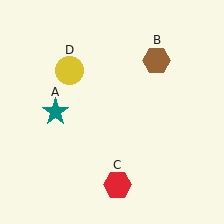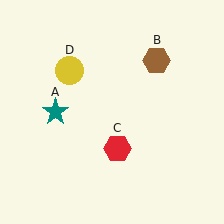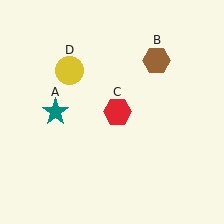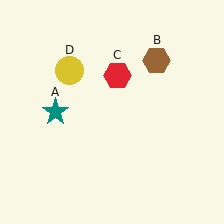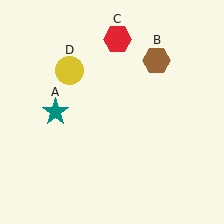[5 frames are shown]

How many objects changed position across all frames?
1 object changed position: red hexagon (object C).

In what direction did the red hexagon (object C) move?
The red hexagon (object C) moved up.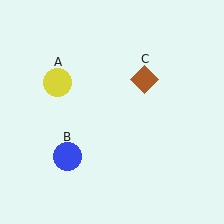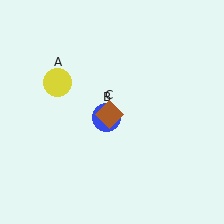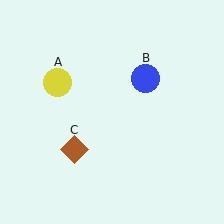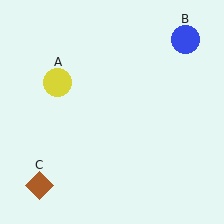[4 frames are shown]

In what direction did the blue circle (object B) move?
The blue circle (object B) moved up and to the right.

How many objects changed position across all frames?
2 objects changed position: blue circle (object B), brown diamond (object C).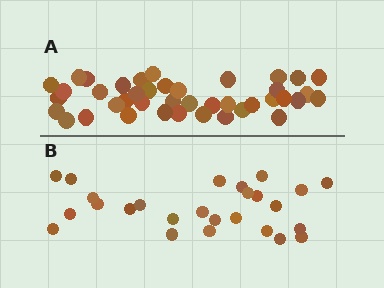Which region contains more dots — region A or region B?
Region A (the top region) has more dots.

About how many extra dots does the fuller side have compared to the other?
Region A has approximately 15 more dots than region B.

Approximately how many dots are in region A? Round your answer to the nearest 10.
About 40 dots. (The exact count is 41, which rounds to 40.)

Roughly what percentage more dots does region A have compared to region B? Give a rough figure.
About 60% more.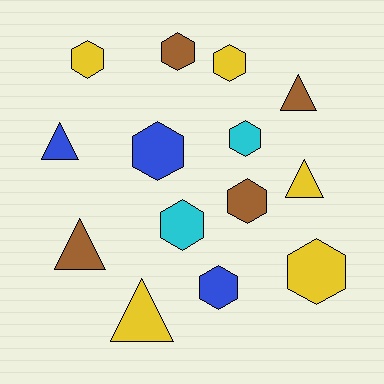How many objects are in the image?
There are 14 objects.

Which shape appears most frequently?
Hexagon, with 9 objects.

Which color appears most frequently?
Yellow, with 5 objects.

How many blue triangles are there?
There is 1 blue triangle.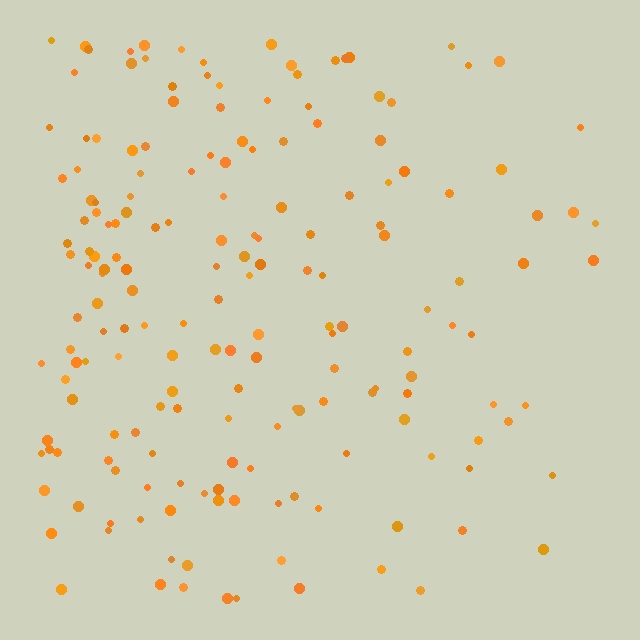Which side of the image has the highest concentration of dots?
The left.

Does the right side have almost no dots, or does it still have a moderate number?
Still a moderate number, just noticeably fewer than the left.